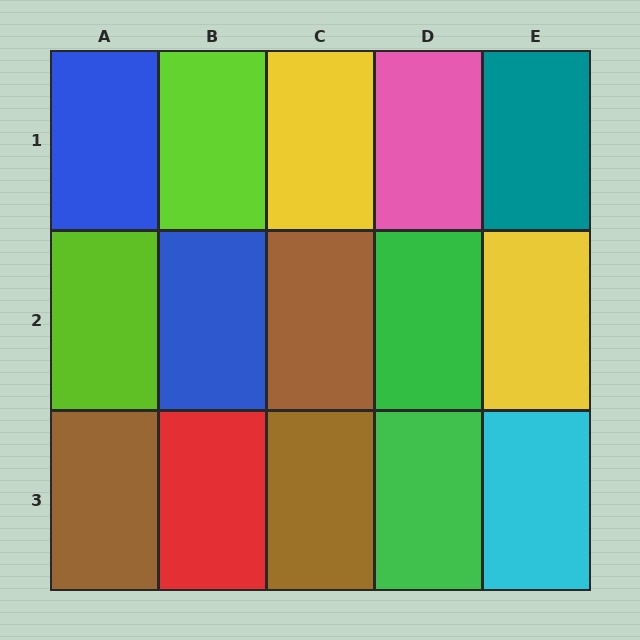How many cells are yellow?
2 cells are yellow.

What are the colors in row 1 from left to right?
Blue, lime, yellow, pink, teal.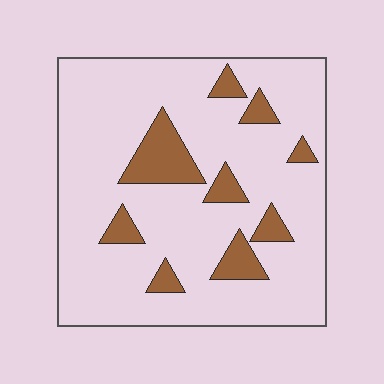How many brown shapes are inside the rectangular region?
9.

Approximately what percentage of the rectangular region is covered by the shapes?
Approximately 15%.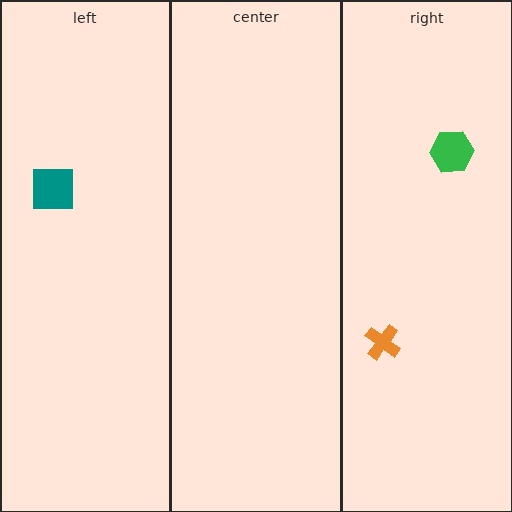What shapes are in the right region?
The green hexagon, the orange cross.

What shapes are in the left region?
The teal square.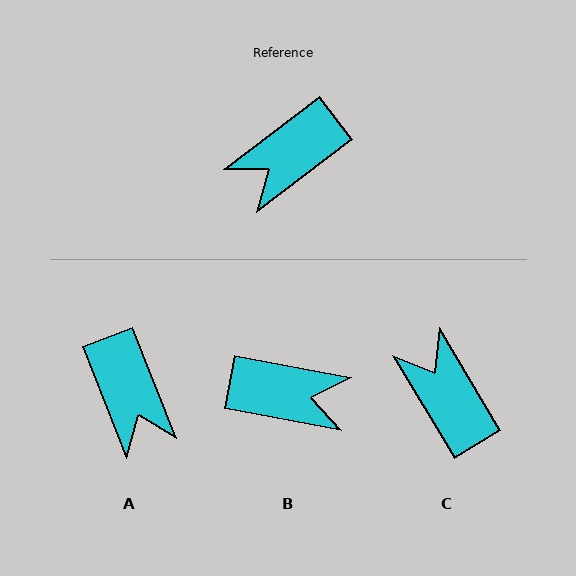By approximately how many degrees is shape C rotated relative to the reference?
Approximately 96 degrees clockwise.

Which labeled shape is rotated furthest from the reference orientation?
B, about 132 degrees away.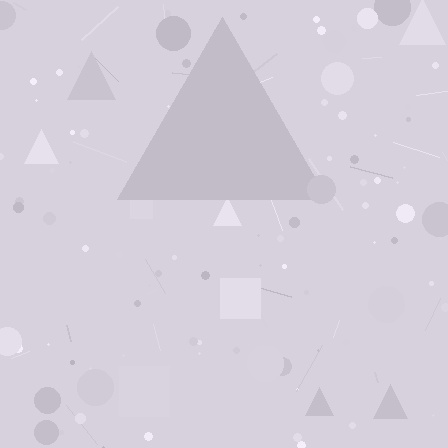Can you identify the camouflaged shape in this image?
The camouflaged shape is a triangle.